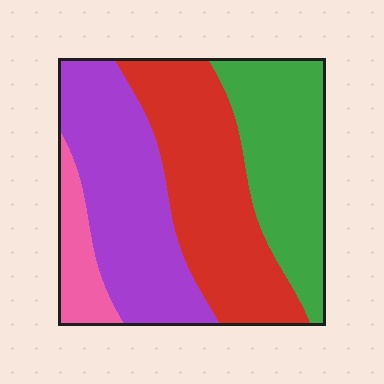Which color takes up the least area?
Pink, at roughly 10%.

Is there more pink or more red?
Red.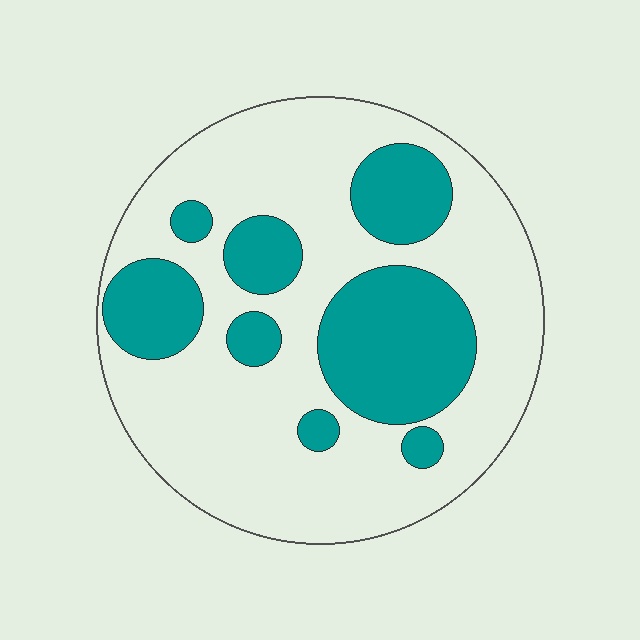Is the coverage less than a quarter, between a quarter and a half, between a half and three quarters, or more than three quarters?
Between a quarter and a half.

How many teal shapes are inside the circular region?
8.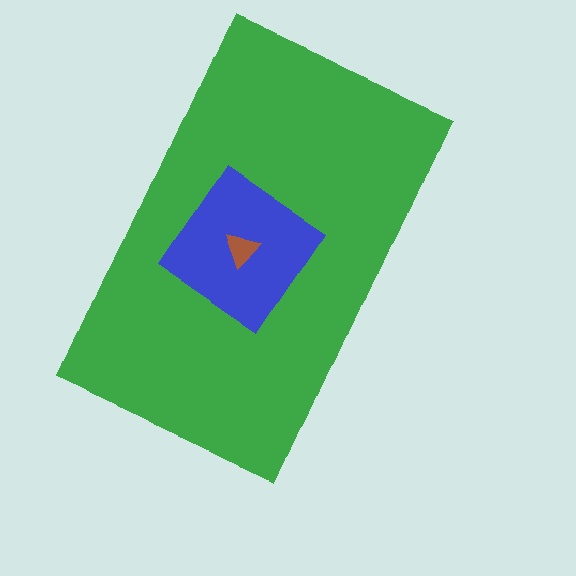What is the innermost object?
The brown triangle.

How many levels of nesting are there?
3.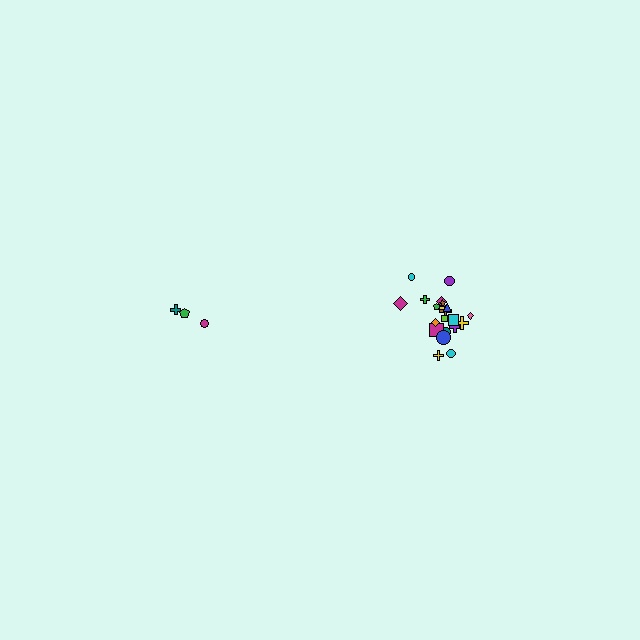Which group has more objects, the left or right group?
The right group.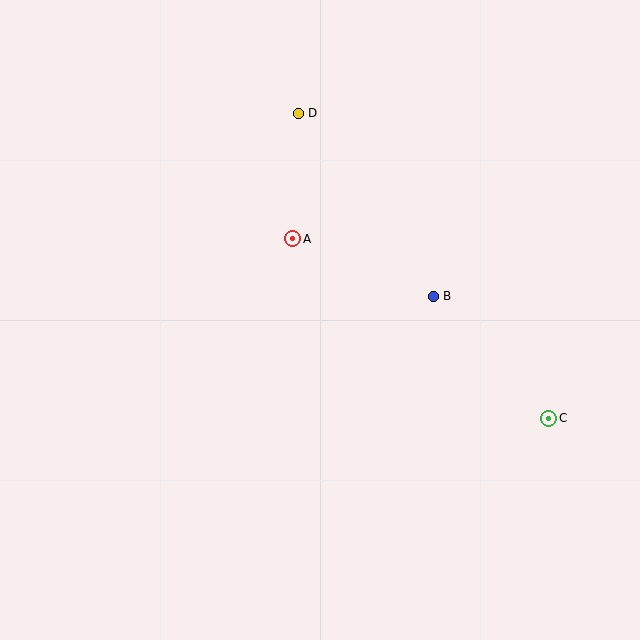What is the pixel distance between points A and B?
The distance between A and B is 152 pixels.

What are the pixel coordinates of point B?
Point B is at (433, 296).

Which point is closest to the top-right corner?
Point D is closest to the top-right corner.